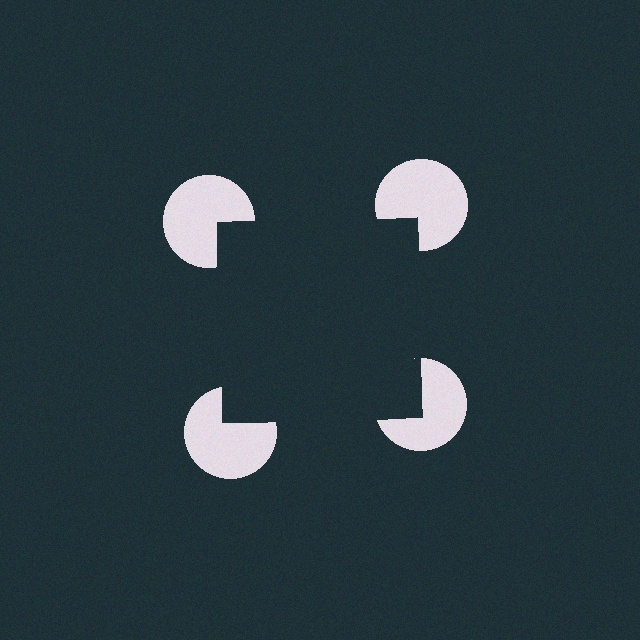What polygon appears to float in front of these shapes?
An illusory square — its edges are inferred from the aligned wedge cuts in the pac-man discs, not physically drawn.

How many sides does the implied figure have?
4 sides.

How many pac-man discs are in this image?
There are 4 — one at each vertex of the illusory square.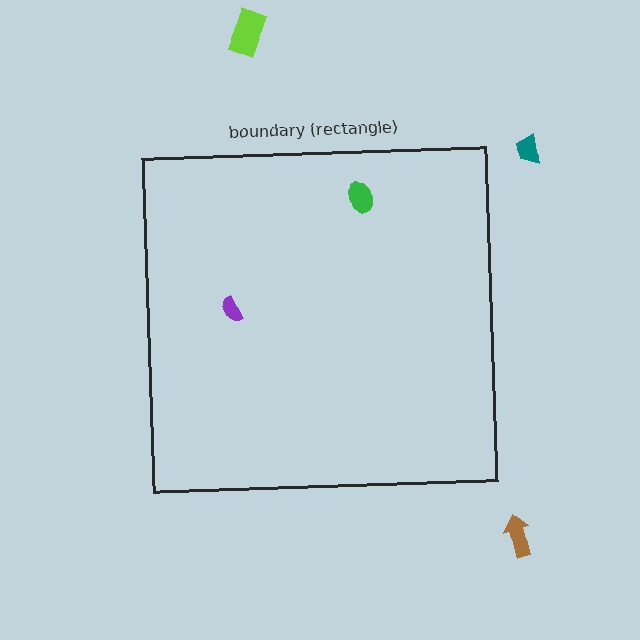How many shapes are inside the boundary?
2 inside, 3 outside.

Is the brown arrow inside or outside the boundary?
Outside.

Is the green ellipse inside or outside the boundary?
Inside.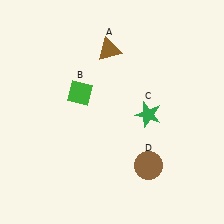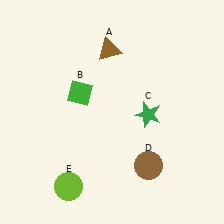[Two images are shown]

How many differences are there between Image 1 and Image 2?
There is 1 difference between the two images.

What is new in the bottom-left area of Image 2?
A lime circle (E) was added in the bottom-left area of Image 2.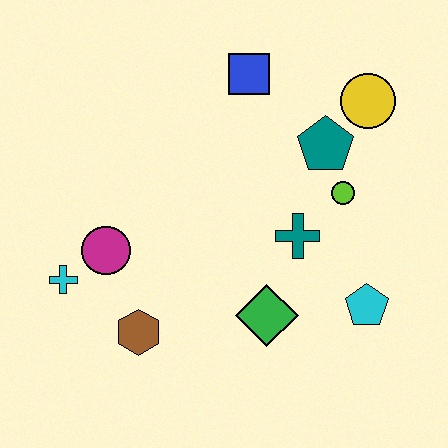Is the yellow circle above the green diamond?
Yes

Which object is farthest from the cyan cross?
The yellow circle is farthest from the cyan cross.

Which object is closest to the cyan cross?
The magenta circle is closest to the cyan cross.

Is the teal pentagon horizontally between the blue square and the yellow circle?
Yes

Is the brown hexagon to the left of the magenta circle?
No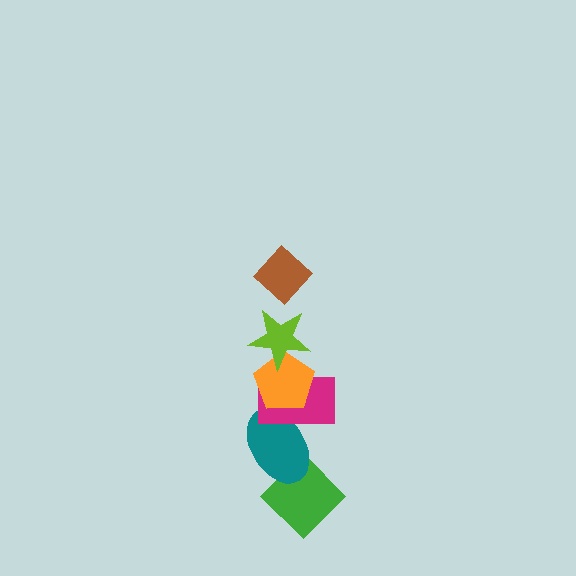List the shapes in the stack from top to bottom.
From top to bottom: the brown diamond, the lime star, the orange pentagon, the magenta rectangle, the teal ellipse, the green diamond.